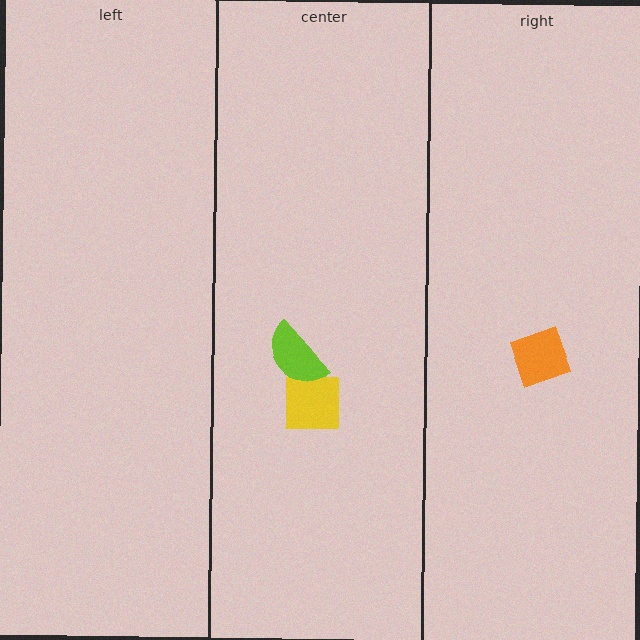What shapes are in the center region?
The yellow square, the lime semicircle.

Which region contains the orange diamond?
The right region.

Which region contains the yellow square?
The center region.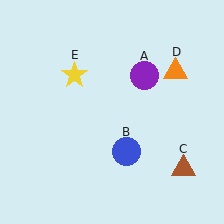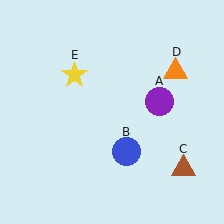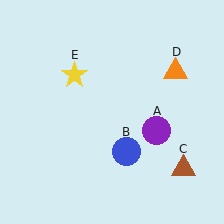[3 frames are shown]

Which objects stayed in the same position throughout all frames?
Blue circle (object B) and brown triangle (object C) and orange triangle (object D) and yellow star (object E) remained stationary.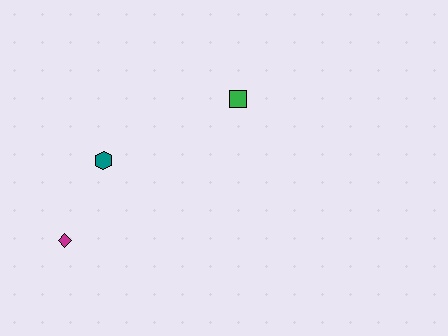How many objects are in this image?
There are 3 objects.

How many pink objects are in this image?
There are no pink objects.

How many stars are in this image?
There are no stars.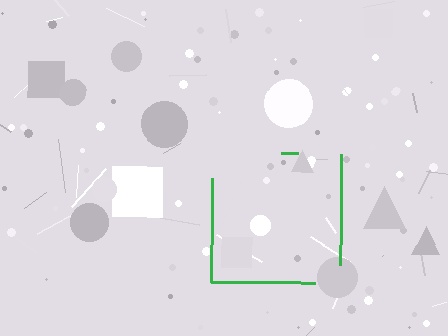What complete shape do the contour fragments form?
The contour fragments form a square.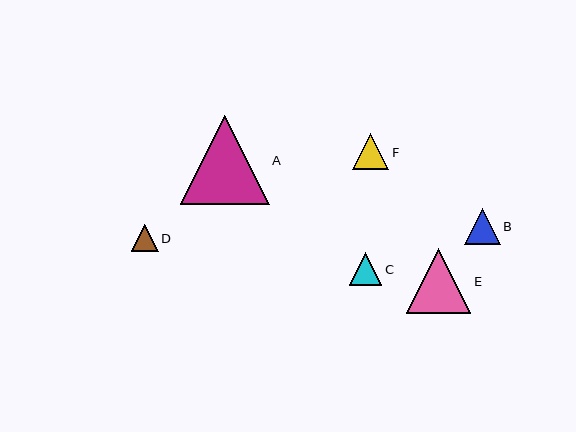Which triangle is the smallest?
Triangle D is the smallest with a size of approximately 27 pixels.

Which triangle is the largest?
Triangle A is the largest with a size of approximately 89 pixels.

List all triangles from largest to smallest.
From largest to smallest: A, E, B, F, C, D.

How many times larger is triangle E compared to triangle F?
Triangle E is approximately 1.8 times the size of triangle F.